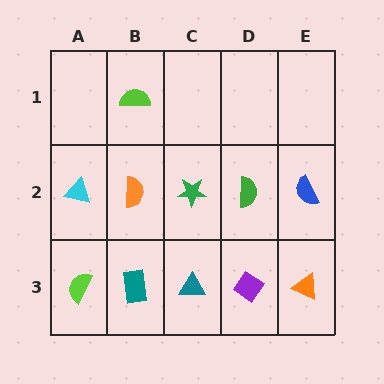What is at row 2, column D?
A green semicircle.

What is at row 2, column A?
A cyan triangle.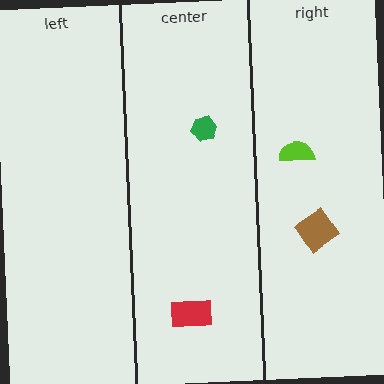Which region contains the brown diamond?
The right region.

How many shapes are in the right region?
2.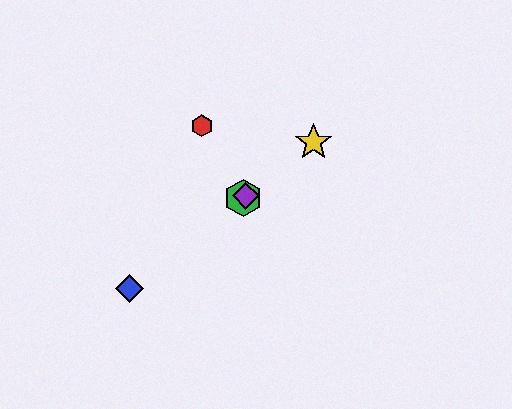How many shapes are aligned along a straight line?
4 shapes (the blue diamond, the green hexagon, the yellow star, the purple diamond) are aligned along a straight line.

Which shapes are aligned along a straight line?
The blue diamond, the green hexagon, the yellow star, the purple diamond are aligned along a straight line.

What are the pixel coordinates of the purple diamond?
The purple diamond is at (246, 196).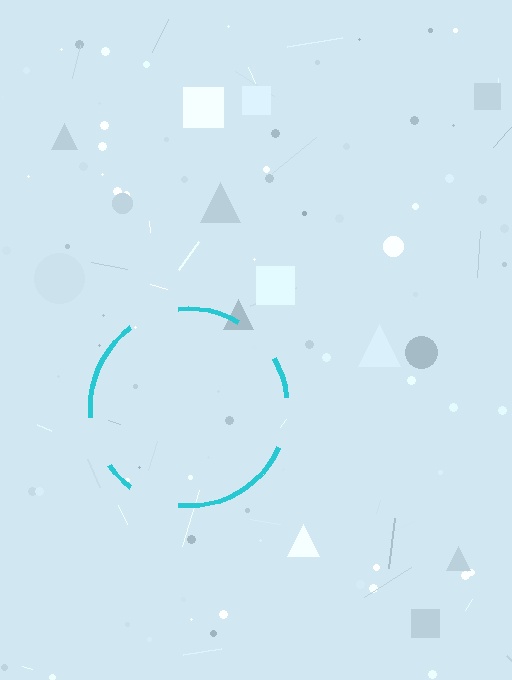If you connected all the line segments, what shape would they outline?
They would outline a circle.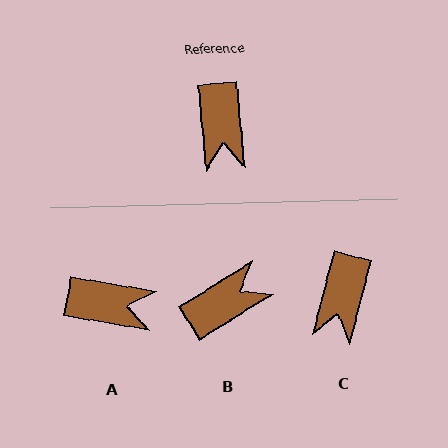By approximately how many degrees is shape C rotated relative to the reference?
Approximately 20 degrees clockwise.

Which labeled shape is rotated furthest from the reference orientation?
B, about 116 degrees away.